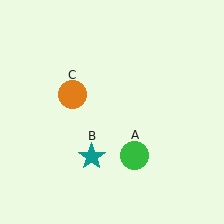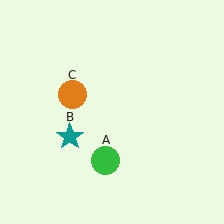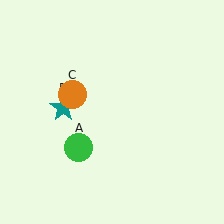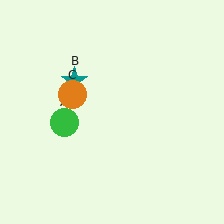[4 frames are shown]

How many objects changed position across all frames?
2 objects changed position: green circle (object A), teal star (object B).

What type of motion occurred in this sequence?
The green circle (object A), teal star (object B) rotated clockwise around the center of the scene.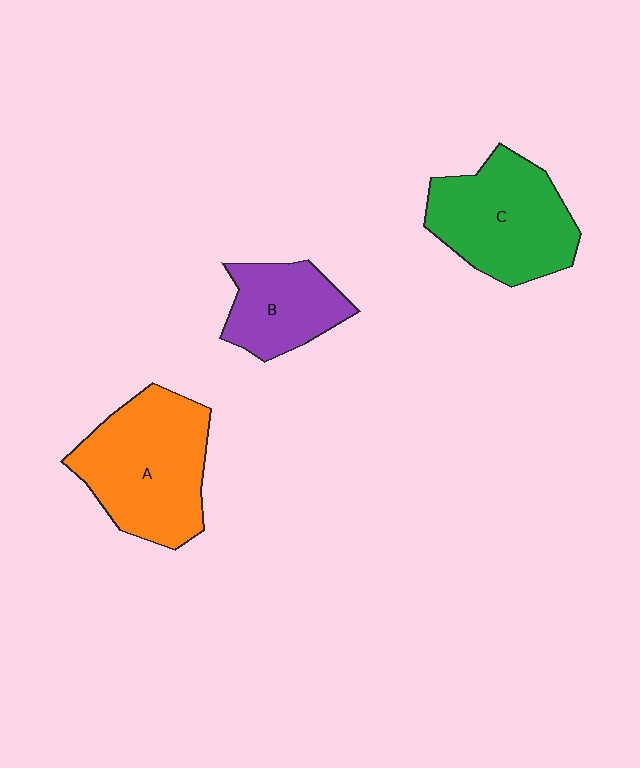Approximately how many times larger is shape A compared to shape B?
Approximately 1.7 times.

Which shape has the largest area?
Shape A (orange).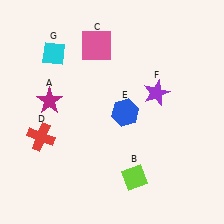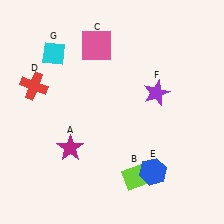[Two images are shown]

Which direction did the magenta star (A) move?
The magenta star (A) moved down.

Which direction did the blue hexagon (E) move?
The blue hexagon (E) moved down.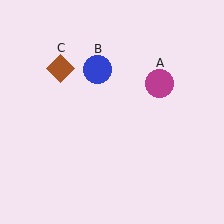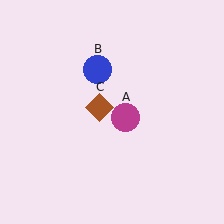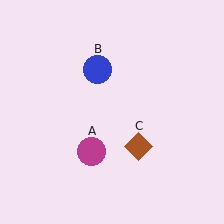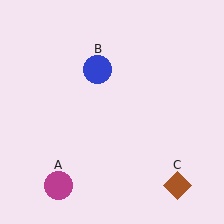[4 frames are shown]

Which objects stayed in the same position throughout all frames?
Blue circle (object B) remained stationary.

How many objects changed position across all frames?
2 objects changed position: magenta circle (object A), brown diamond (object C).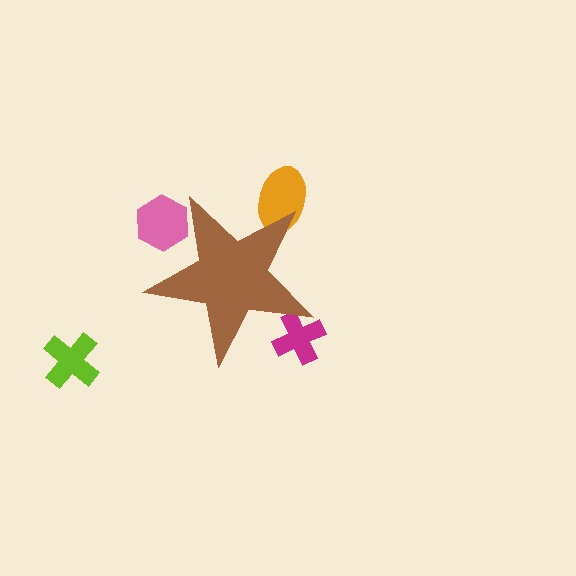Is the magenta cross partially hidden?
Yes, the magenta cross is partially hidden behind the brown star.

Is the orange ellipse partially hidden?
Yes, the orange ellipse is partially hidden behind the brown star.